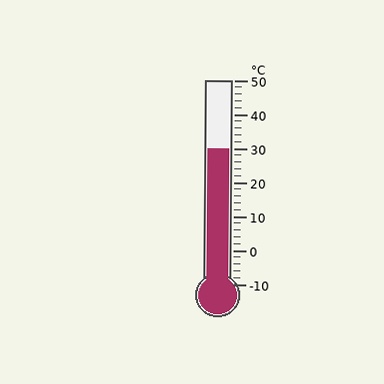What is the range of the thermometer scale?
The thermometer scale ranges from -10°C to 50°C.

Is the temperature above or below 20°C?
The temperature is above 20°C.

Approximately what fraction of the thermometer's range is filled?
The thermometer is filled to approximately 65% of its range.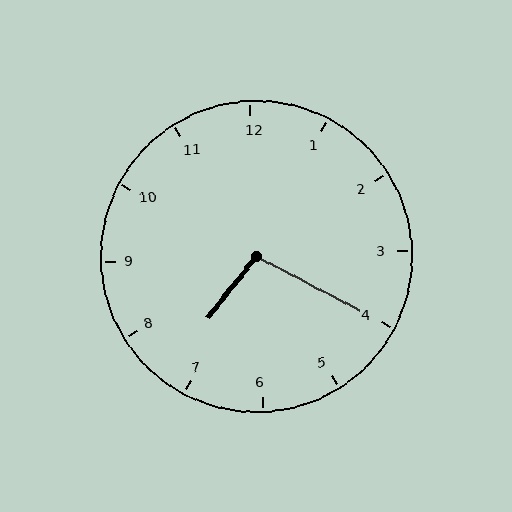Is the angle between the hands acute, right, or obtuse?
It is obtuse.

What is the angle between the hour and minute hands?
Approximately 100 degrees.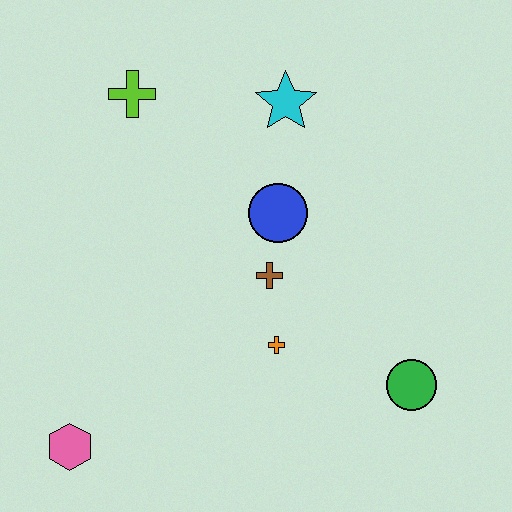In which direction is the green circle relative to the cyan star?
The green circle is below the cyan star.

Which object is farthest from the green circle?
The lime cross is farthest from the green circle.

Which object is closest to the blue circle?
The brown cross is closest to the blue circle.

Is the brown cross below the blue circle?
Yes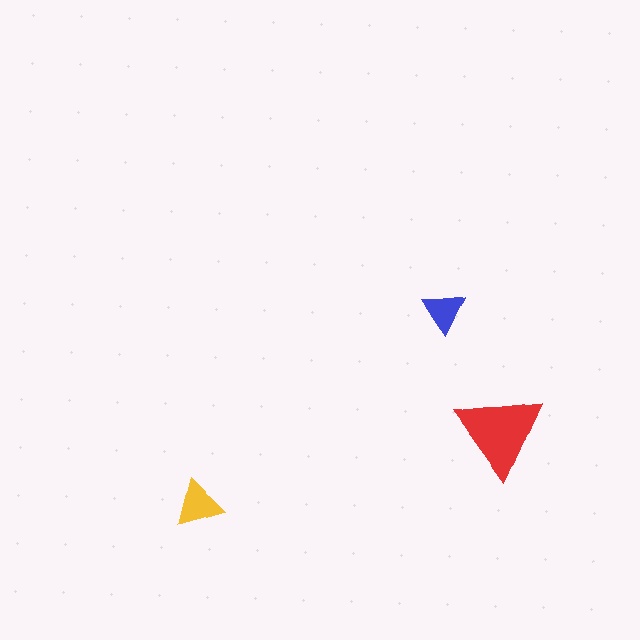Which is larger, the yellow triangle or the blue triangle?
The yellow one.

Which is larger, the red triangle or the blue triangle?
The red one.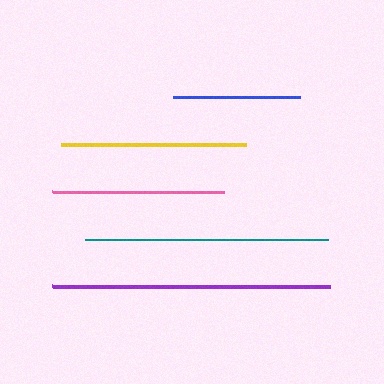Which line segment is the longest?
The purple line is the longest at approximately 278 pixels.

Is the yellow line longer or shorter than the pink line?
The yellow line is longer than the pink line.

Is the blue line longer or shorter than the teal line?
The teal line is longer than the blue line.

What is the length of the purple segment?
The purple segment is approximately 278 pixels long.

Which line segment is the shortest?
The blue line is the shortest at approximately 127 pixels.